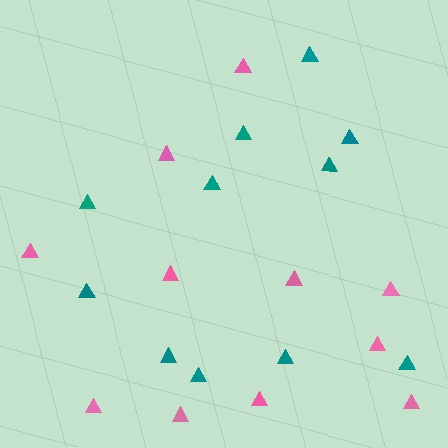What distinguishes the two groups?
There are 2 groups: one group of teal triangles (11) and one group of pink triangles (11).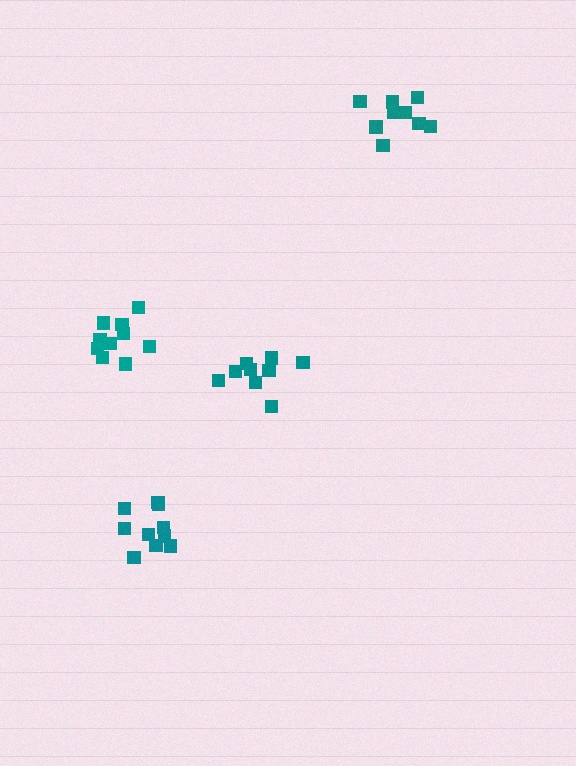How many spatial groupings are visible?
There are 4 spatial groupings.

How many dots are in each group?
Group 1: 10 dots, Group 2: 9 dots, Group 3: 9 dots, Group 4: 10 dots (38 total).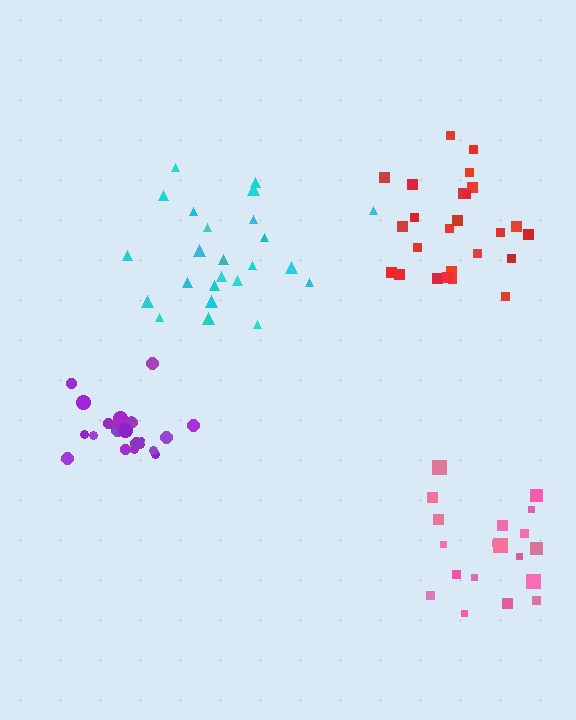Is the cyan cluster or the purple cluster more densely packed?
Purple.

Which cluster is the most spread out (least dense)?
Pink.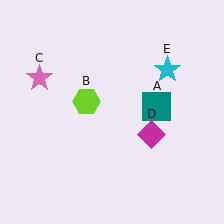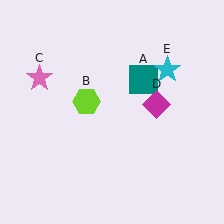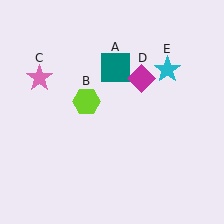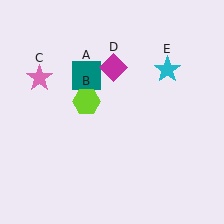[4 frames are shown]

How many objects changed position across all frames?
2 objects changed position: teal square (object A), magenta diamond (object D).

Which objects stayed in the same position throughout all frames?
Lime hexagon (object B) and pink star (object C) and cyan star (object E) remained stationary.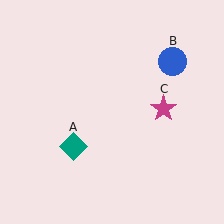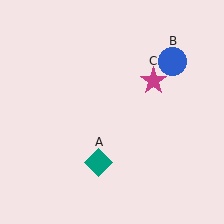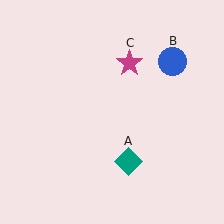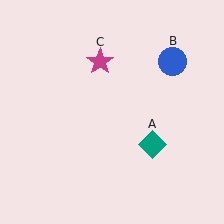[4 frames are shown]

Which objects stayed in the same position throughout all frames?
Blue circle (object B) remained stationary.